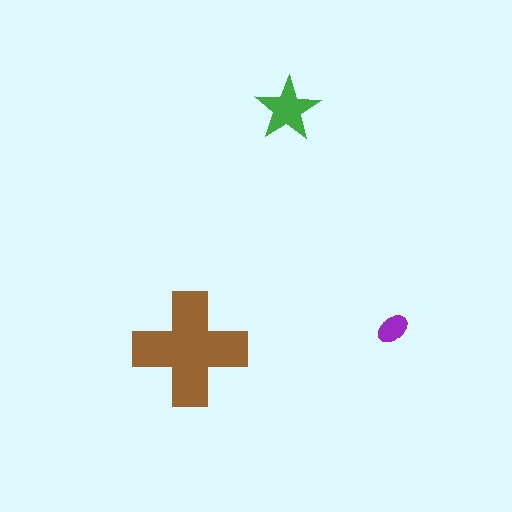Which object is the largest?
The brown cross.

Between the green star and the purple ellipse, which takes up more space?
The green star.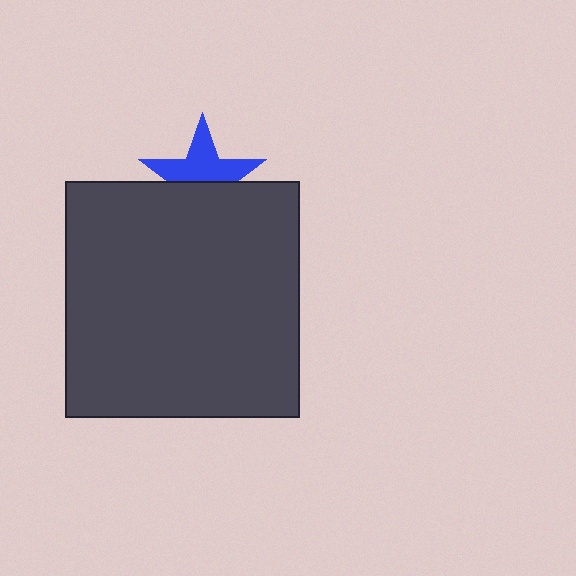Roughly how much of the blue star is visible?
About half of it is visible (roughly 55%).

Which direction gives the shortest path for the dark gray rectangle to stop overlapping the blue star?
Moving down gives the shortest separation.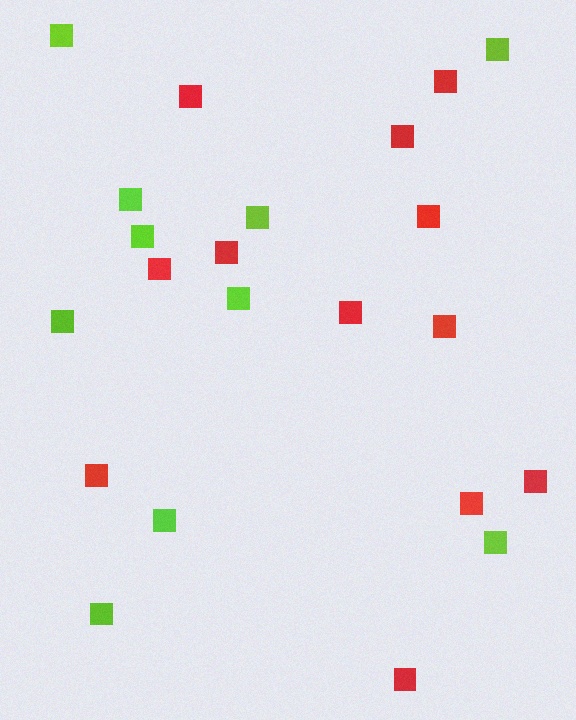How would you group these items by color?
There are 2 groups: one group of lime squares (10) and one group of red squares (12).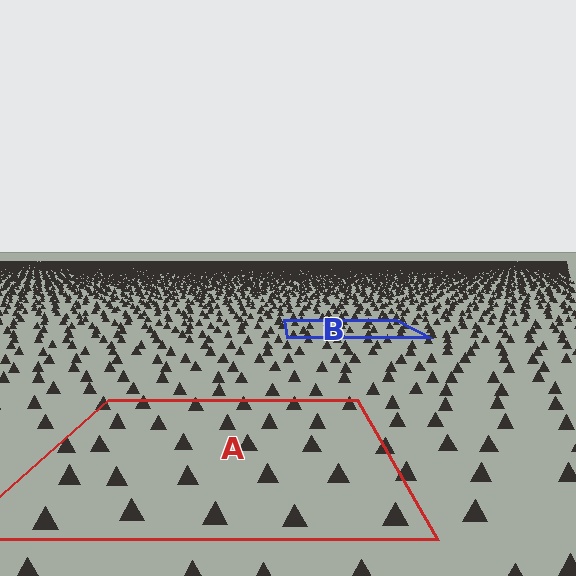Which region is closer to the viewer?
Region A is closer. The texture elements there are larger and more spread out.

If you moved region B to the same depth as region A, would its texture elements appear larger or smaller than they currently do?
They would appear larger. At a closer depth, the same texture elements are projected at a bigger on-screen size.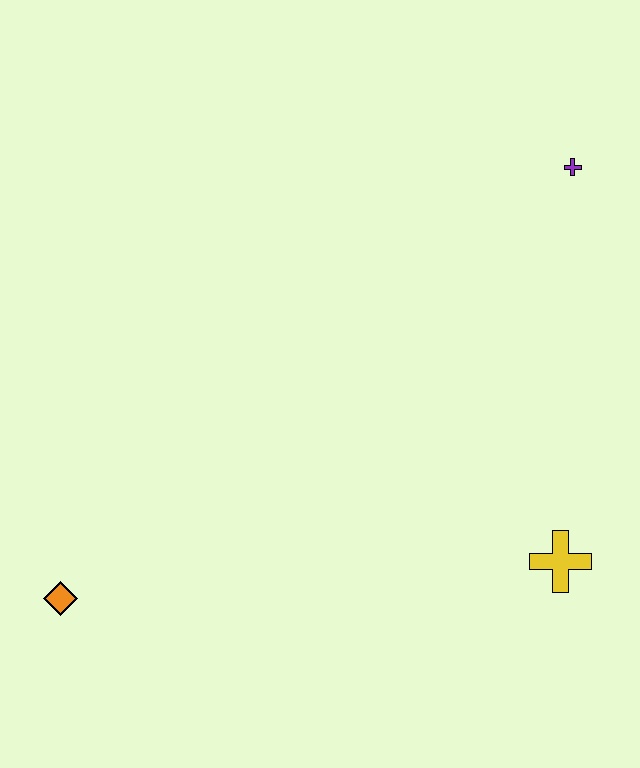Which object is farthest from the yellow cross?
The orange diamond is farthest from the yellow cross.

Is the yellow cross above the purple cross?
No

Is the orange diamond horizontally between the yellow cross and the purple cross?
No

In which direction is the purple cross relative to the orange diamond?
The purple cross is to the right of the orange diamond.